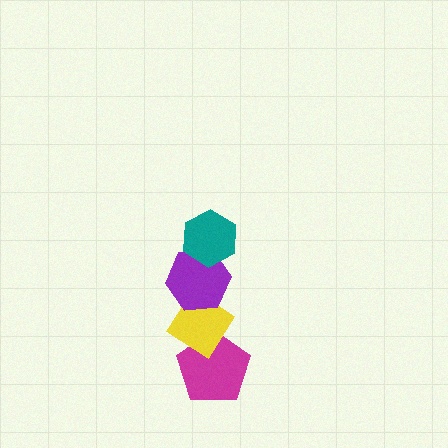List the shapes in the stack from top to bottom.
From top to bottom: the teal hexagon, the purple hexagon, the yellow diamond, the magenta pentagon.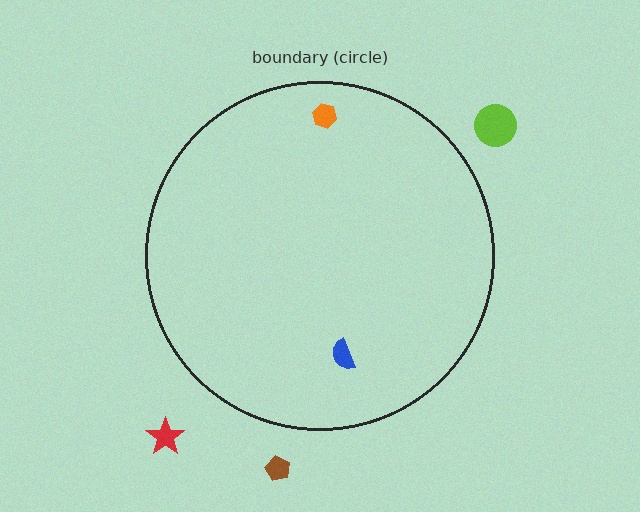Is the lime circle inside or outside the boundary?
Outside.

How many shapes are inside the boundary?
2 inside, 3 outside.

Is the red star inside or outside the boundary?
Outside.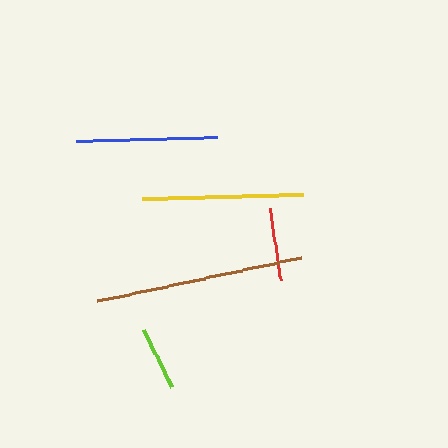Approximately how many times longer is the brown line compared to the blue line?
The brown line is approximately 1.5 times the length of the blue line.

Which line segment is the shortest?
The lime line is the shortest at approximately 63 pixels.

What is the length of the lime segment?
The lime segment is approximately 63 pixels long.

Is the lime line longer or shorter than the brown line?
The brown line is longer than the lime line.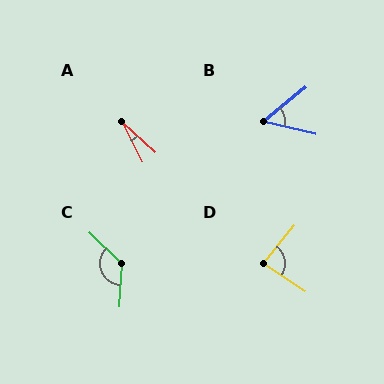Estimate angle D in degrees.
Approximately 84 degrees.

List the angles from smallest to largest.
A (22°), B (52°), D (84°), C (131°).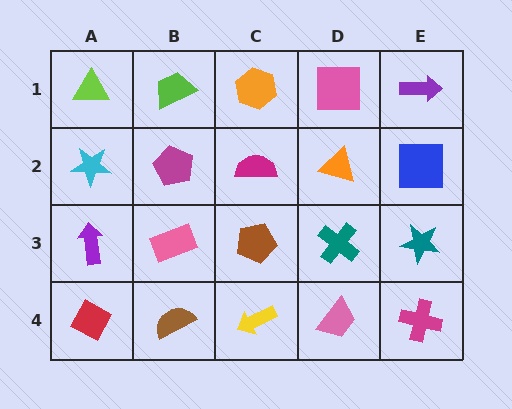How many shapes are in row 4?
5 shapes.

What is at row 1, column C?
An orange hexagon.